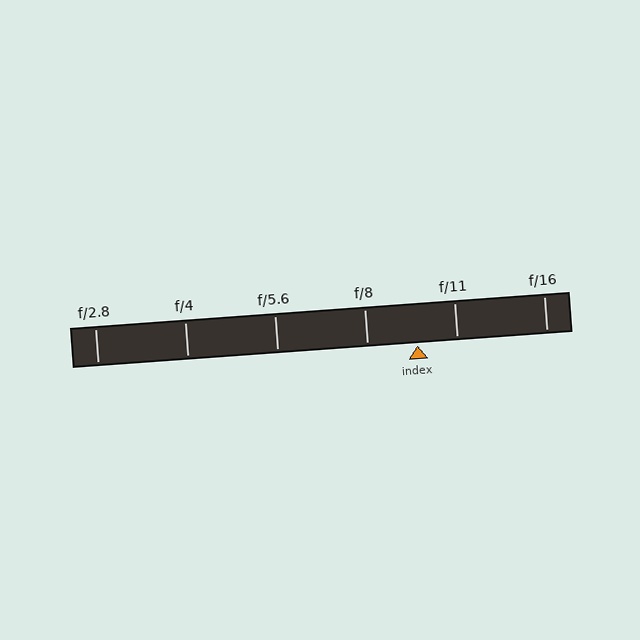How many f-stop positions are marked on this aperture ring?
There are 6 f-stop positions marked.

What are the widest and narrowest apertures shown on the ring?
The widest aperture shown is f/2.8 and the narrowest is f/16.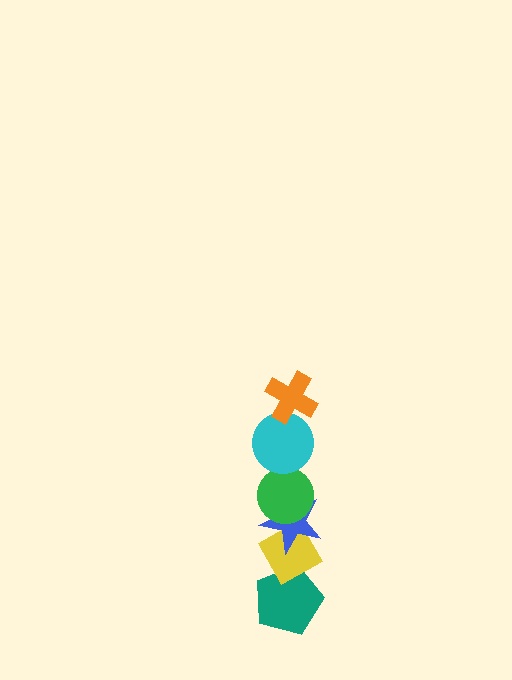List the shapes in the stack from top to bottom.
From top to bottom: the orange cross, the cyan circle, the green circle, the blue star, the yellow diamond, the teal pentagon.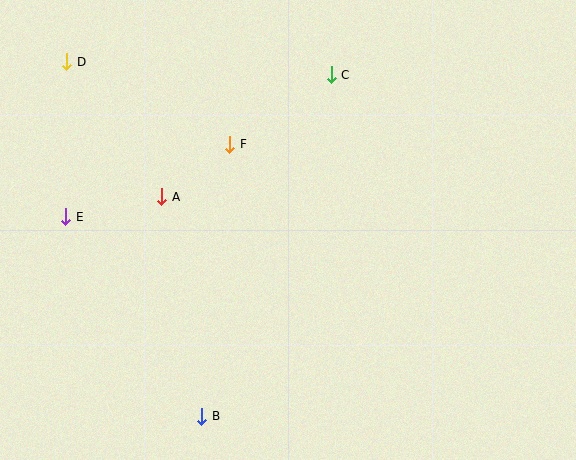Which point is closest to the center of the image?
Point F at (230, 144) is closest to the center.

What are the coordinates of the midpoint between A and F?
The midpoint between A and F is at (196, 171).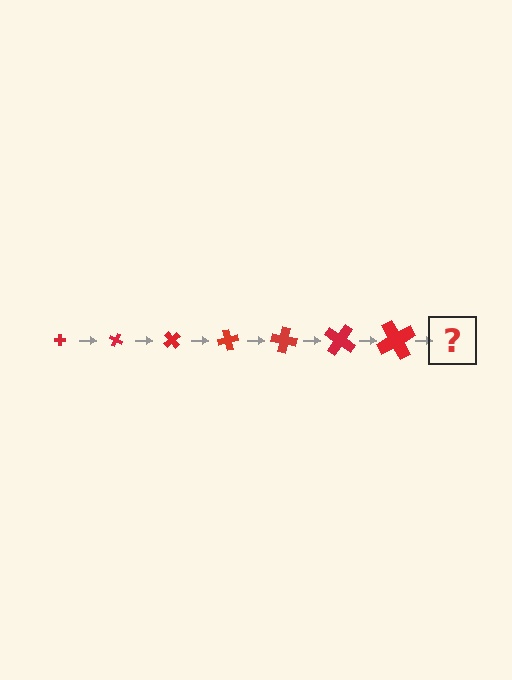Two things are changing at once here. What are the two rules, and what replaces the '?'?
The two rules are that the cross grows larger each step and it rotates 25 degrees each step. The '?' should be a cross, larger than the previous one and rotated 175 degrees from the start.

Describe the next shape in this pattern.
It should be a cross, larger than the previous one and rotated 175 degrees from the start.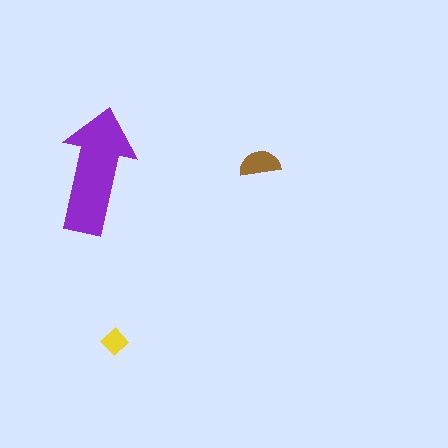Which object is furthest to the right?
The brown semicircle is rightmost.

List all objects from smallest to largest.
The yellow diamond, the brown semicircle, the purple arrow.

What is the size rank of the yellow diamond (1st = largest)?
3rd.